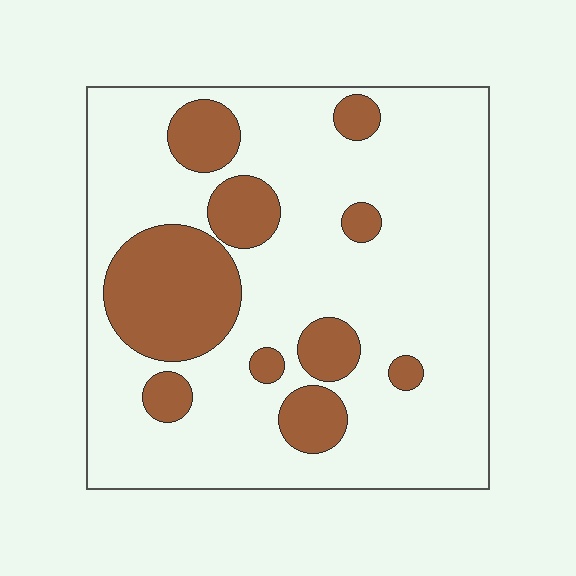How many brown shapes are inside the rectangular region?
10.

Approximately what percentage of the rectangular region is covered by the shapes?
Approximately 25%.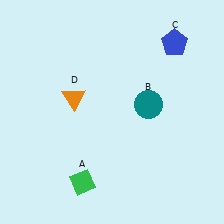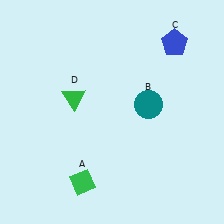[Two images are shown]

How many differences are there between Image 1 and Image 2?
There is 1 difference between the two images.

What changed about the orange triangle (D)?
In Image 1, D is orange. In Image 2, it changed to green.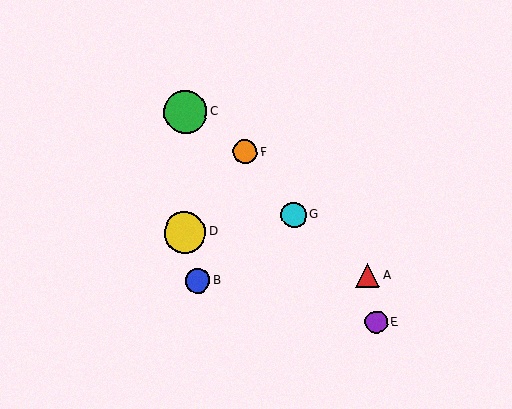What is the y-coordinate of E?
Object E is at y≈322.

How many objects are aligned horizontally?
2 objects (A, B) are aligned horizontally.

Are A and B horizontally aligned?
Yes, both are at y≈275.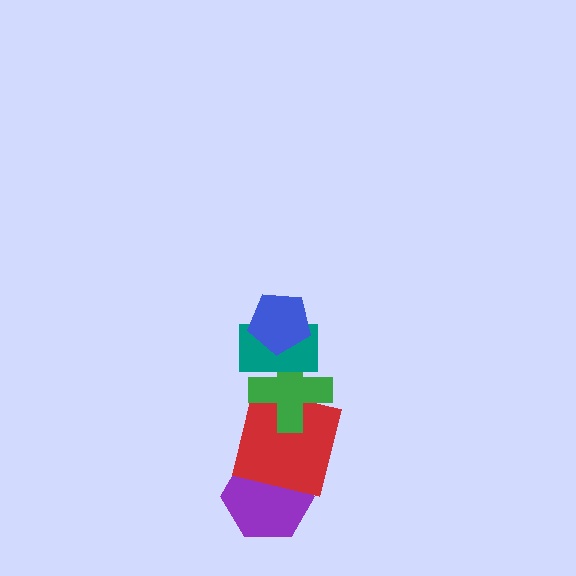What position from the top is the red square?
The red square is 4th from the top.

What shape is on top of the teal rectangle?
The blue pentagon is on top of the teal rectangle.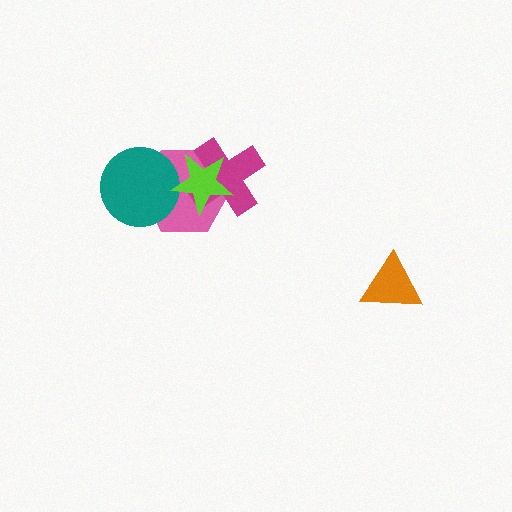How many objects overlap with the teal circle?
2 objects overlap with the teal circle.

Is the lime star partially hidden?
No, no other shape covers it.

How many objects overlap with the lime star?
3 objects overlap with the lime star.